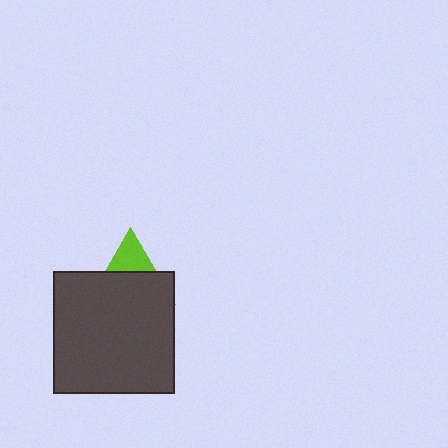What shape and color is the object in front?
The object in front is a dark gray square.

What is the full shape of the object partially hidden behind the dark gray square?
The partially hidden object is a lime triangle.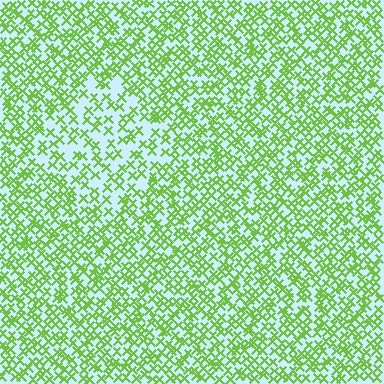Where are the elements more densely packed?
The elements are more densely packed outside the diamond boundary.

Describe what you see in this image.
The image contains small lime elements arranged at two different densities. A diamond-shaped region is visible where the elements are less densely packed than the surrounding area.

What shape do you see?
I see a diamond.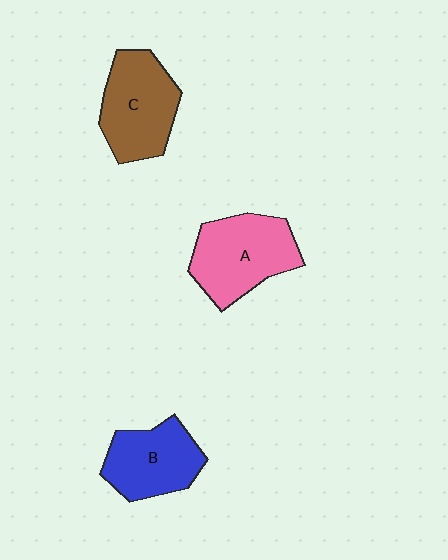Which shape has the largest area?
Shape A (pink).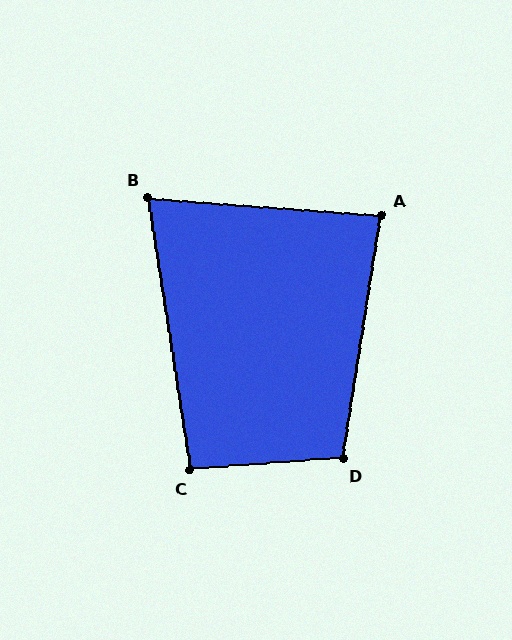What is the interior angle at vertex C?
Approximately 95 degrees (approximately right).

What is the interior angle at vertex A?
Approximately 85 degrees (approximately right).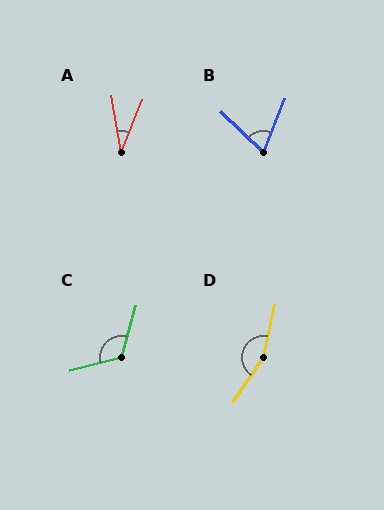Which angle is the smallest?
A, at approximately 32 degrees.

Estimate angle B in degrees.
Approximately 68 degrees.